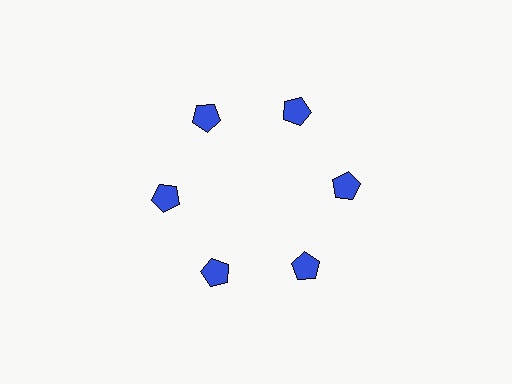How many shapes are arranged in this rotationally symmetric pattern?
There are 6 shapes, arranged in 6 groups of 1.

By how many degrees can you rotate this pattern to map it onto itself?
The pattern maps onto itself every 60 degrees of rotation.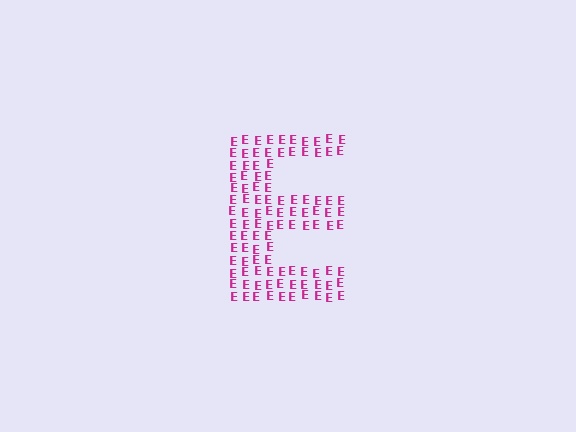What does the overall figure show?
The overall figure shows the letter E.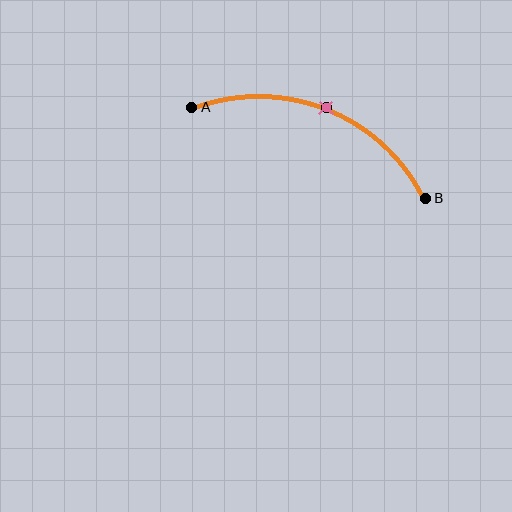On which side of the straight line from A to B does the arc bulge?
The arc bulges above the straight line connecting A and B.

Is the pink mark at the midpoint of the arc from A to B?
Yes. The pink mark lies on the arc at equal arc-length from both A and B — it is the arc midpoint.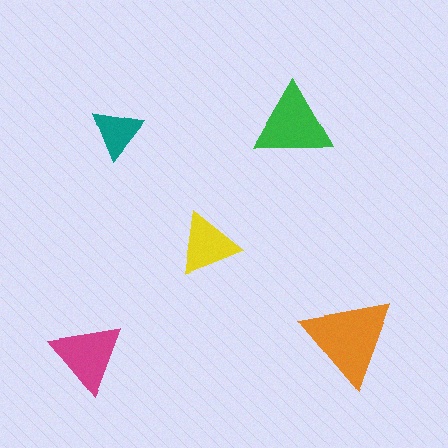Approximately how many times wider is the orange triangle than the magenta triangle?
About 1.5 times wider.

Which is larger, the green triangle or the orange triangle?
The orange one.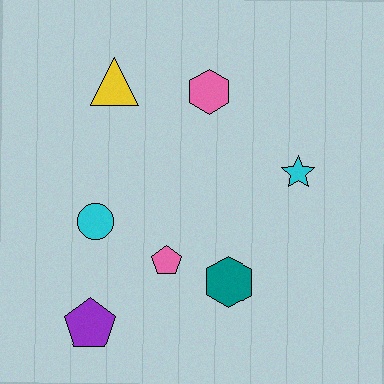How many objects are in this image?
There are 7 objects.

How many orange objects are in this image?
There are no orange objects.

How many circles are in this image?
There is 1 circle.